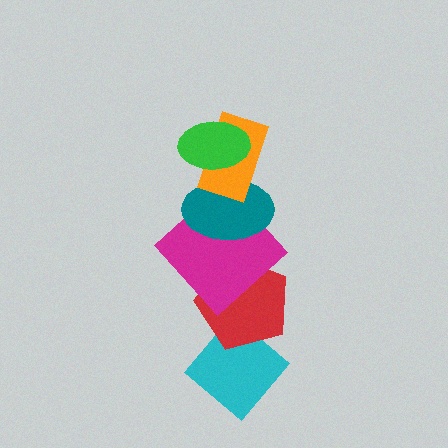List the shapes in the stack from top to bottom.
From top to bottom: the green ellipse, the orange rectangle, the teal ellipse, the magenta diamond, the red pentagon, the cyan diamond.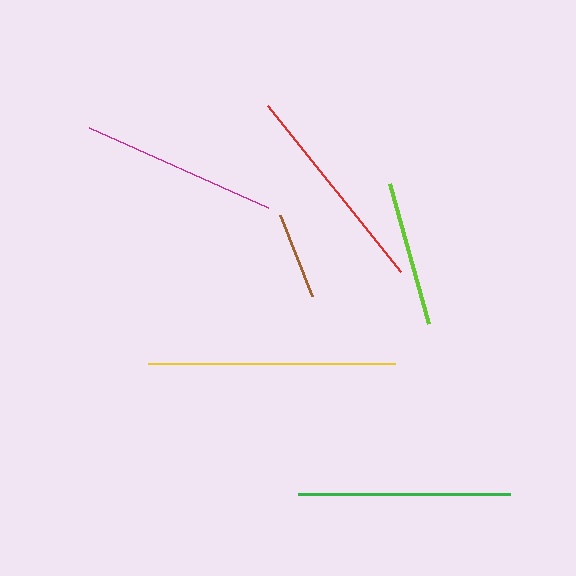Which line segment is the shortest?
The brown line is the shortest at approximately 87 pixels.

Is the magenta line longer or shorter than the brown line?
The magenta line is longer than the brown line.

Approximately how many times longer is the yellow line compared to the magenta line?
The yellow line is approximately 1.3 times the length of the magenta line.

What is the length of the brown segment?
The brown segment is approximately 87 pixels long.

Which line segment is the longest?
The yellow line is the longest at approximately 247 pixels.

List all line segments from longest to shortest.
From longest to shortest: yellow, red, green, magenta, lime, brown.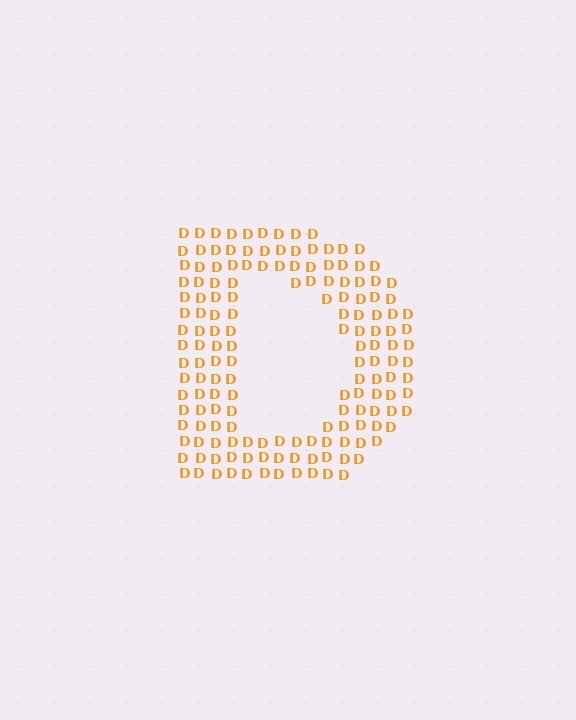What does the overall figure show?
The overall figure shows the letter D.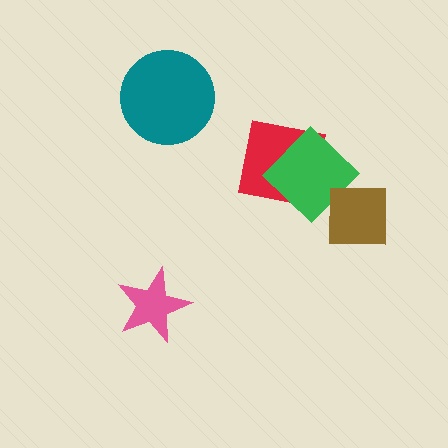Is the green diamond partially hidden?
Yes, it is partially covered by another shape.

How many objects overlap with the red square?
1 object overlaps with the red square.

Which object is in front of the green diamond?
The brown square is in front of the green diamond.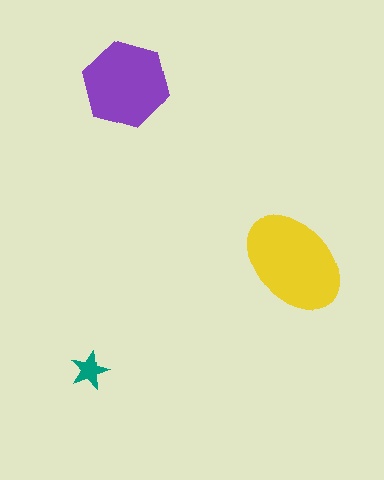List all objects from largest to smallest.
The yellow ellipse, the purple hexagon, the teal star.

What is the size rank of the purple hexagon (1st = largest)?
2nd.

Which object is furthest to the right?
The yellow ellipse is rightmost.